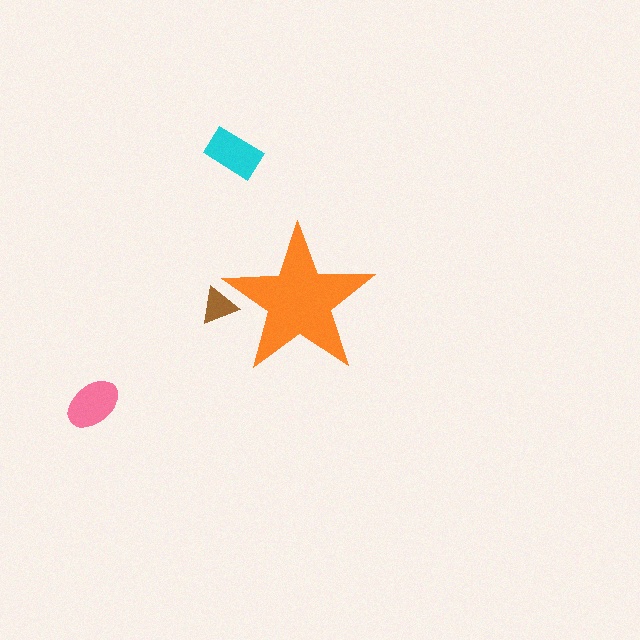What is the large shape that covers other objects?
An orange star.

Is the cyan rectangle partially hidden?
No, the cyan rectangle is fully visible.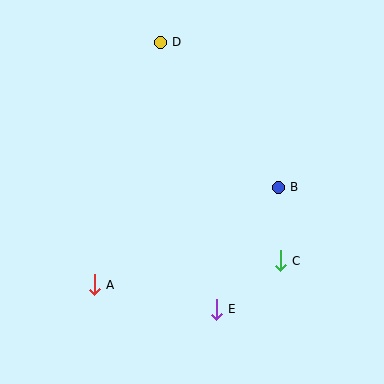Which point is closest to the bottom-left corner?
Point A is closest to the bottom-left corner.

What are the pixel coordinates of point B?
Point B is at (278, 187).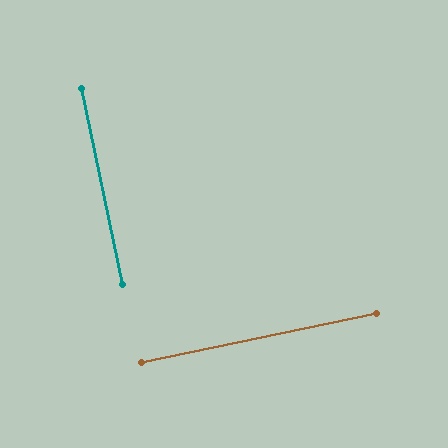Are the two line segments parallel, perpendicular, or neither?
Perpendicular — they meet at approximately 90°.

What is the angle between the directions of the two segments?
Approximately 90 degrees.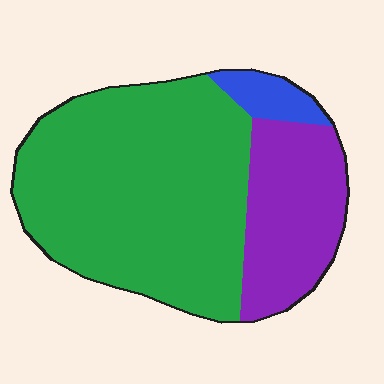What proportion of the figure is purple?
Purple covers about 25% of the figure.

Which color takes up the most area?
Green, at roughly 70%.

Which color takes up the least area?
Blue, at roughly 5%.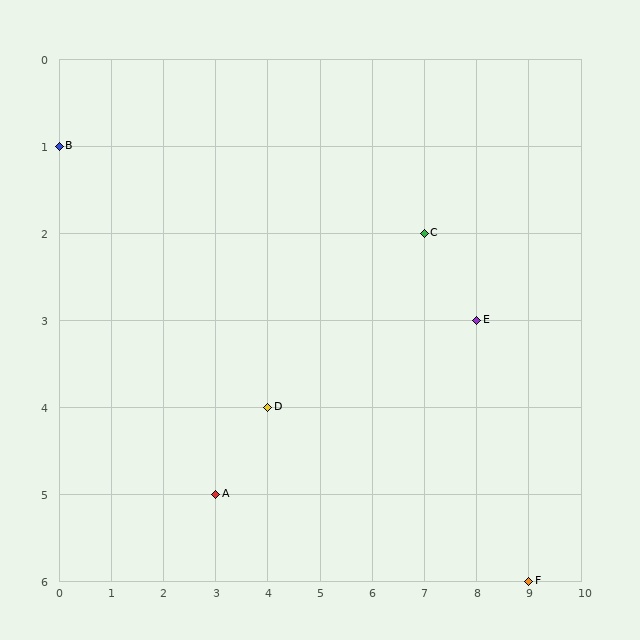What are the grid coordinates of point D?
Point D is at grid coordinates (4, 4).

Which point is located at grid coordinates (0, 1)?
Point B is at (0, 1).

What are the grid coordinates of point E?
Point E is at grid coordinates (8, 3).